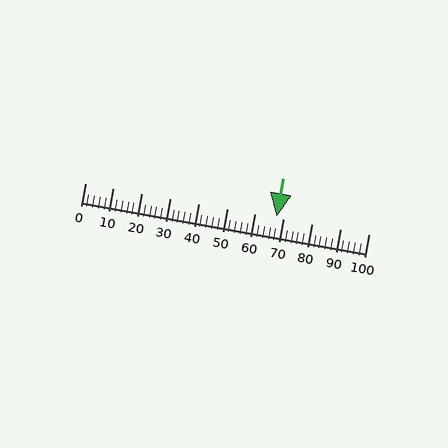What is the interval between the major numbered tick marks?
The major tick marks are spaced 10 units apart.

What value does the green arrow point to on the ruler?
The green arrow points to approximately 68.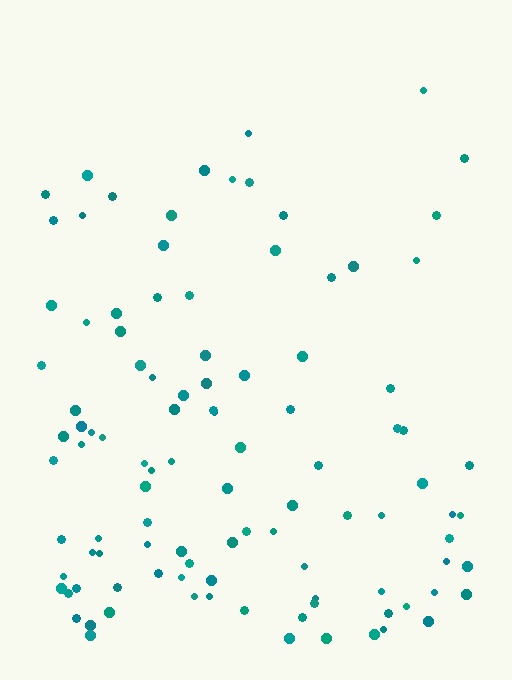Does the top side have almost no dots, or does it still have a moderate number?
Still a moderate number, just noticeably fewer than the bottom.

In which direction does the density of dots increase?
From top to bottom, with the bottom side densest.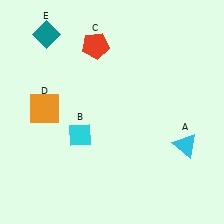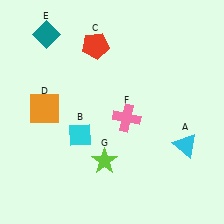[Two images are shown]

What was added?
A pink cross (F), a lime star (G) were added in Image 2.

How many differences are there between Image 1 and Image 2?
There are 2 differences between the two images.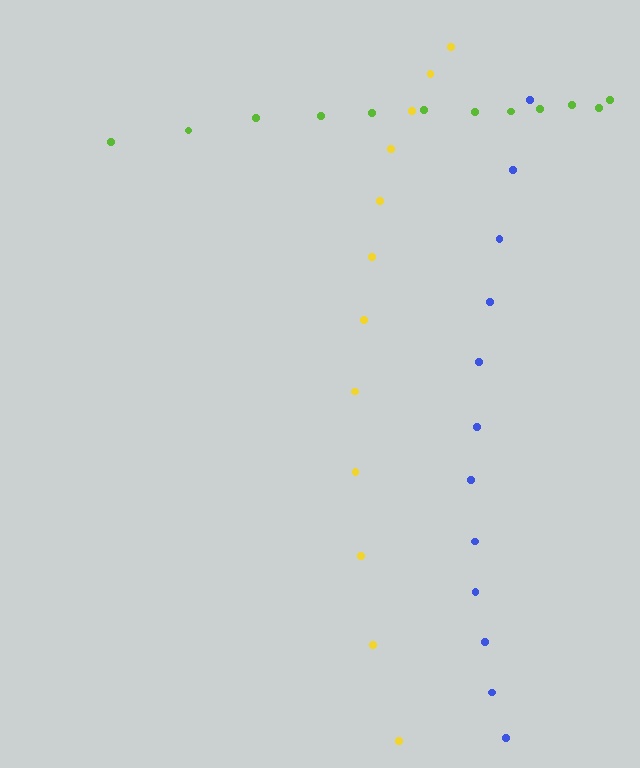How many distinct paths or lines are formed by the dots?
There are 3 distinct paths.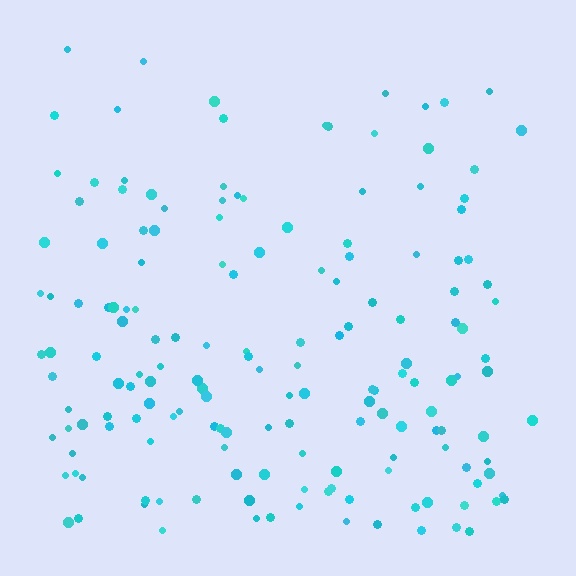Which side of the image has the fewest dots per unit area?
The top.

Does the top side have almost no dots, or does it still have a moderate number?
Still a moderate number, just noticeably fewer than the bottom.